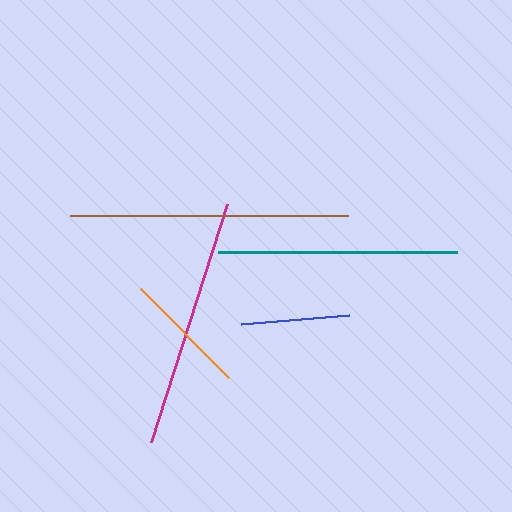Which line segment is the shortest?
The blue line is the shortest at approximately 108 pixels.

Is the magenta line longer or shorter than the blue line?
The magenta line is longer than the blue line.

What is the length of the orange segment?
The orange segment is approximately 125 pixels long.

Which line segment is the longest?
The brown line is the longest at approximately 278 pixels.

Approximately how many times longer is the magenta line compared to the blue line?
The magenta line is approximately 2.3 times the length of the blue line.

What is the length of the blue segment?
The blue segment is approximately 108 pixels long.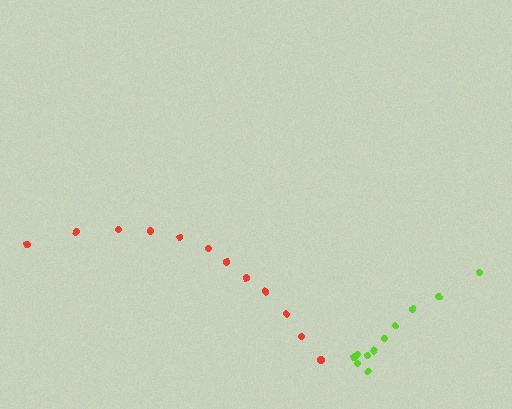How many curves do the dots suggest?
There are 2 distinct paths.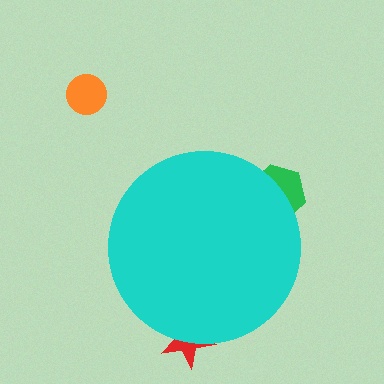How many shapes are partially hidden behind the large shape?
2 shapes are partially hidden.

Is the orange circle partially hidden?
No, the orange circle is fully visible.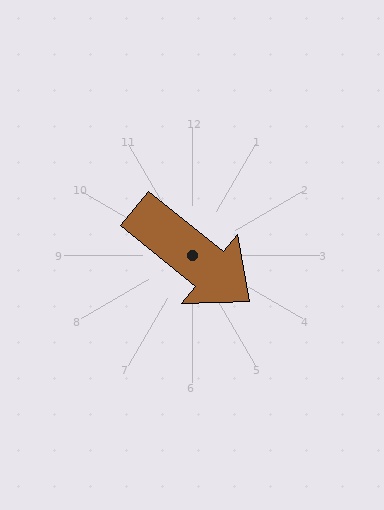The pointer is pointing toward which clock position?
Roughly 4 o'clock.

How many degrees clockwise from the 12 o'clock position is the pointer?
Approximately 129 degrees.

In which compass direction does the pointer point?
Southeast.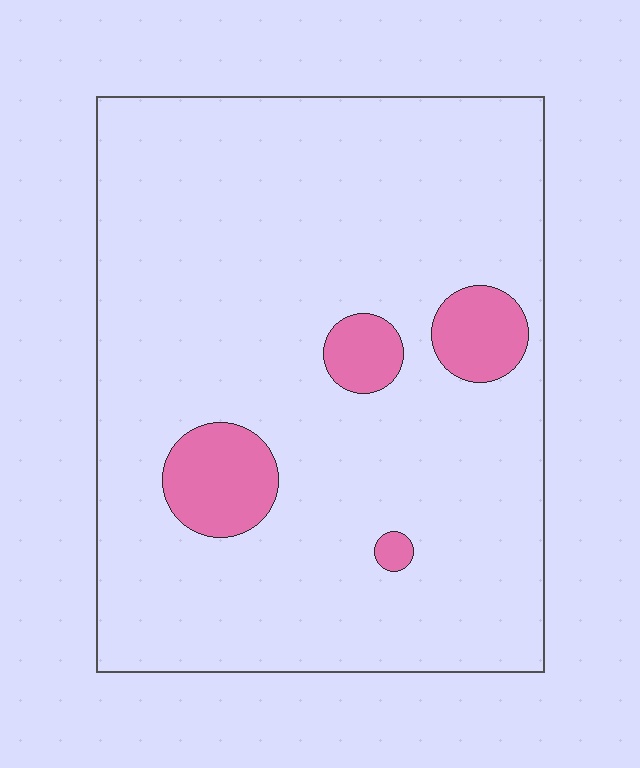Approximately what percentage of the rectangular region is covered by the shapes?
Approximately 10%.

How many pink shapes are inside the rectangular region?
4.